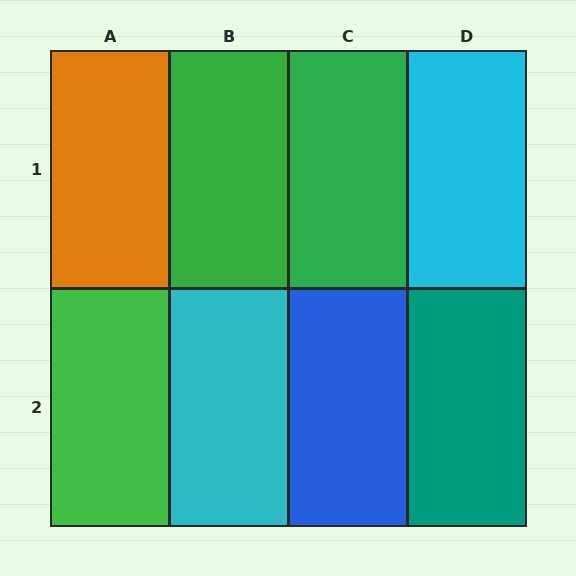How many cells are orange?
1 cell is orange.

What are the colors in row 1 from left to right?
Orange, green, green, cyan.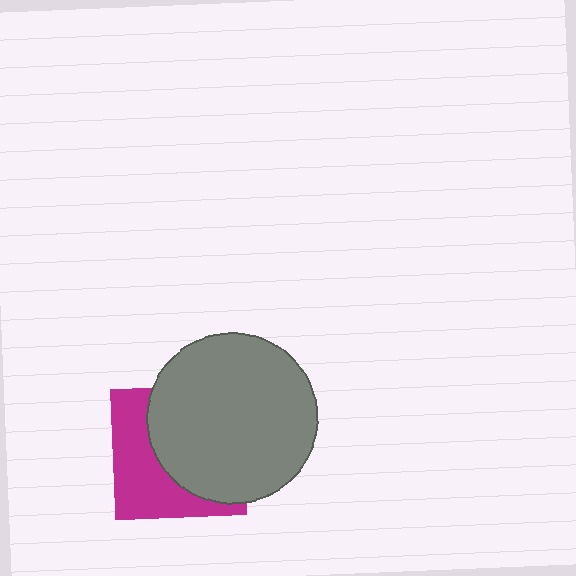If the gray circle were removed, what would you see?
You would see the complete magenta square.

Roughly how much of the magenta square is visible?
A small part of it is visible (roughly 43%).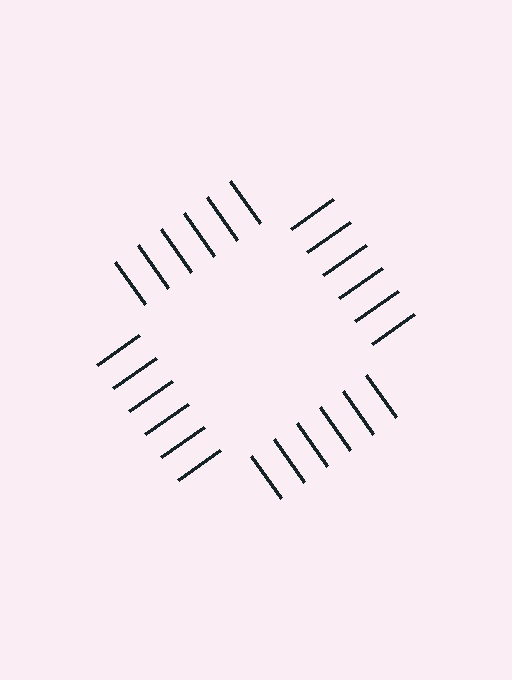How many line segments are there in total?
24 — 6 along each of the 4 edges.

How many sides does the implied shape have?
4 sides — the line-ends trace a square.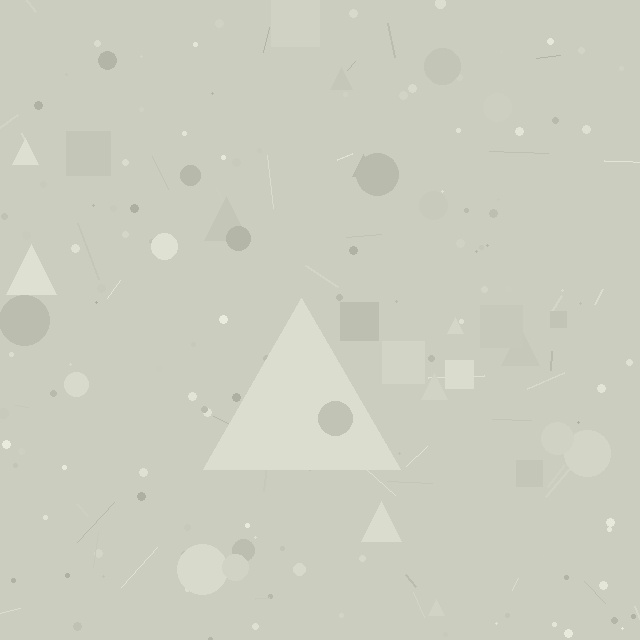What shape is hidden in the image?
A triangle is hidden in the image.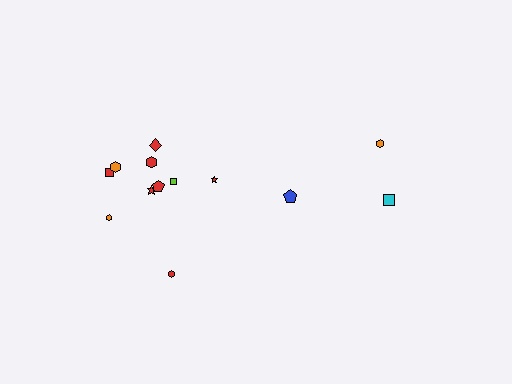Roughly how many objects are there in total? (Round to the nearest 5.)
Roughly 15 objects in total.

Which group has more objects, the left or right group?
The left group.